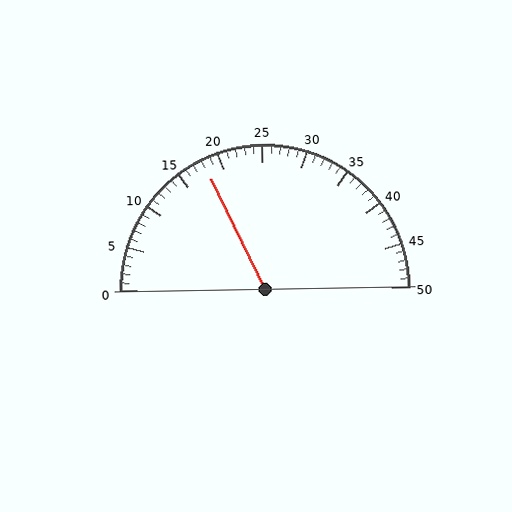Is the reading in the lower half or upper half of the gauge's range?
The reading is in the lower half of the range (0 to 50).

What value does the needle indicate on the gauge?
The needle indicates approximately 18.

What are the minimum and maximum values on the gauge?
The gauge ranges from 0 to 50.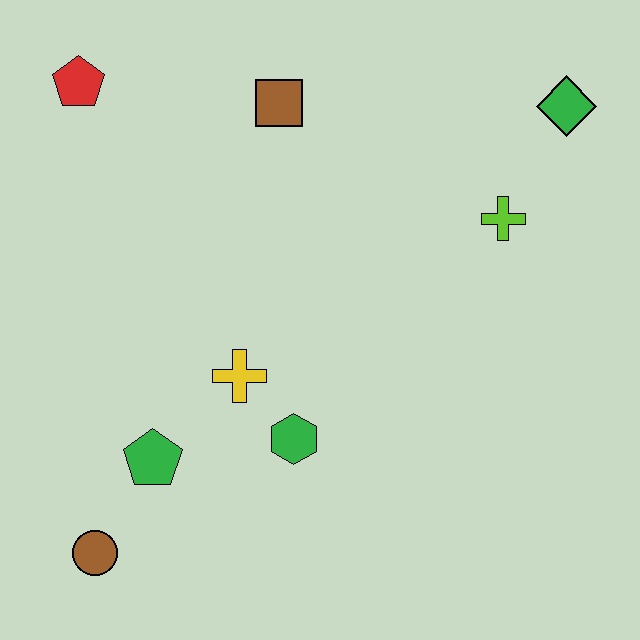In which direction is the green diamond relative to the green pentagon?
The green diamond is to the right of the green pentagon.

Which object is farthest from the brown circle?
The green diamond is farthest from the brown circle.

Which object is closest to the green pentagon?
The brown circle is closest to the green pentagon.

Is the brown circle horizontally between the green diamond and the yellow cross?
No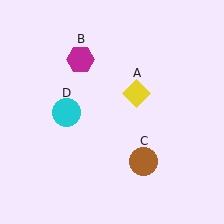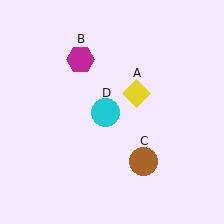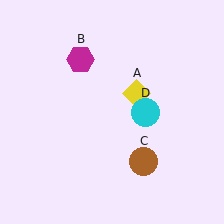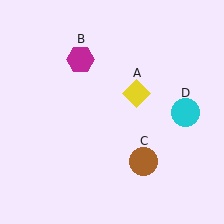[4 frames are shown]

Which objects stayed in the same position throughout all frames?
Yellow diamond (object A) and magenta hexagon (object B) and brown circle (object C) remained stationary.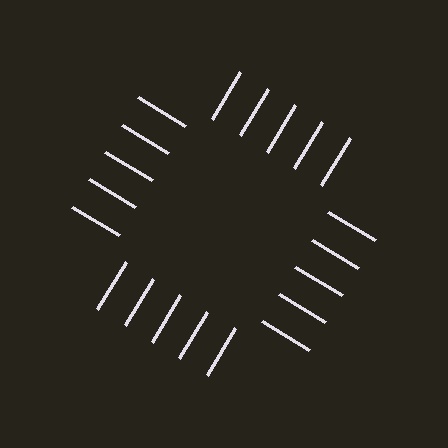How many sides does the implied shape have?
4 sides — the line-ends trace a square.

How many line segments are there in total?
20 — 5 along each of the 4 edges.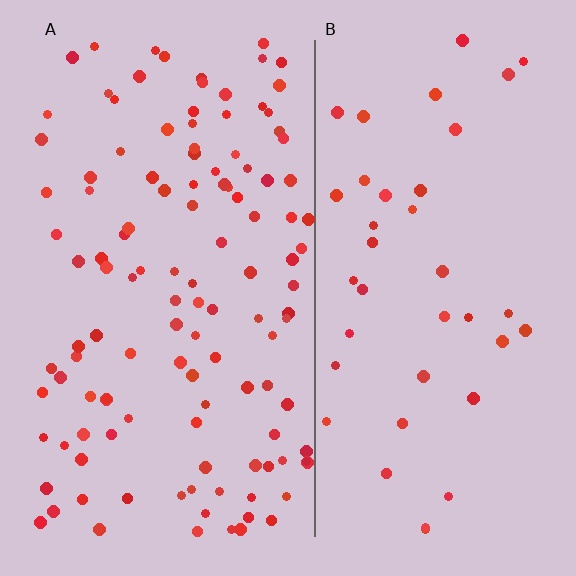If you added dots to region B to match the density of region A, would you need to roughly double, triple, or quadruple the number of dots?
Approximately triple.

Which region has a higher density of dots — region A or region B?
A (the left).